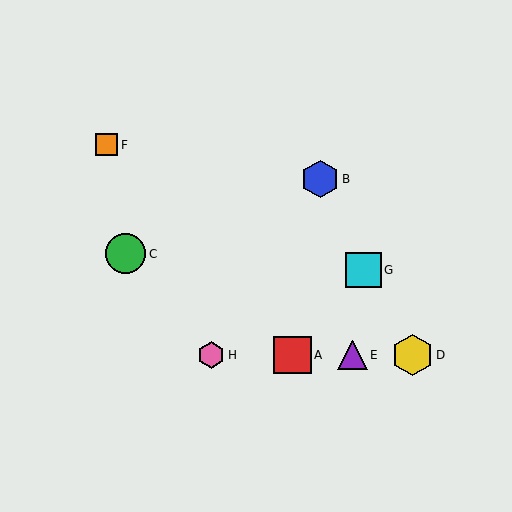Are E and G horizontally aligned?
No, E is at y≈355 and G is at y≈270.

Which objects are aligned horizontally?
Objects A, D, E, H are aligned horizontally.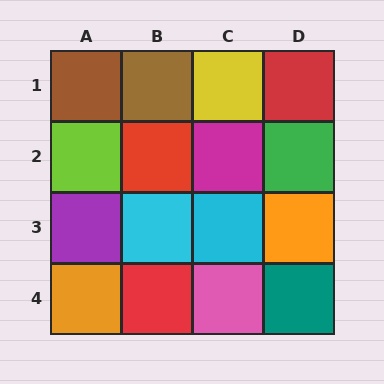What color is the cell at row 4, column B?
Red.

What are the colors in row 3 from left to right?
Purple, cyan, cyan, orange.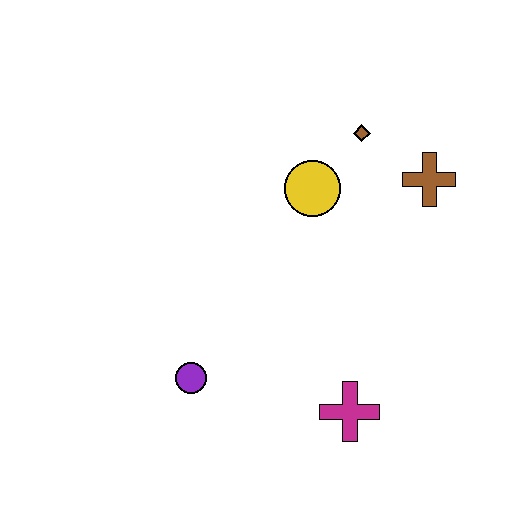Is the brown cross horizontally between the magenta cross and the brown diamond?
No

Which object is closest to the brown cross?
The brown diamond is closest to the brown cross.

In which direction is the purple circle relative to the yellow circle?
The purple circle is below the yellow circle.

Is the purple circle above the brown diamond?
No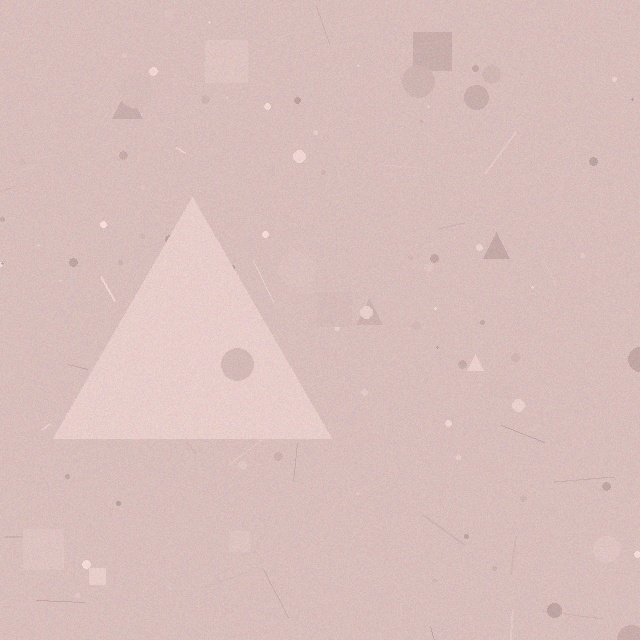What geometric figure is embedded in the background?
A triangle is embedded in the background.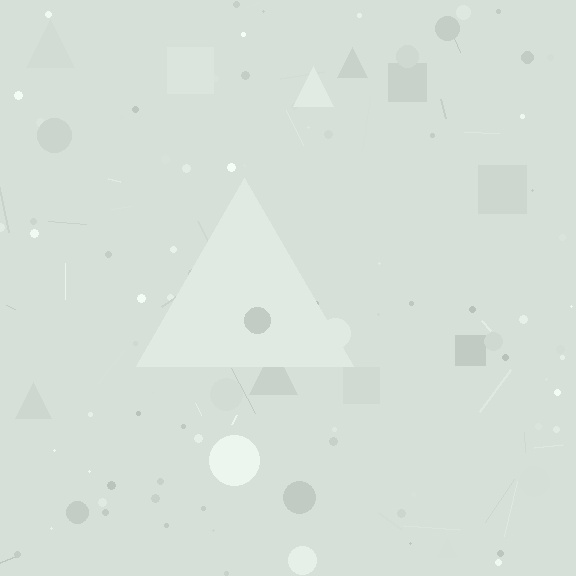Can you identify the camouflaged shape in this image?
The camouflaged shape is a triangle.